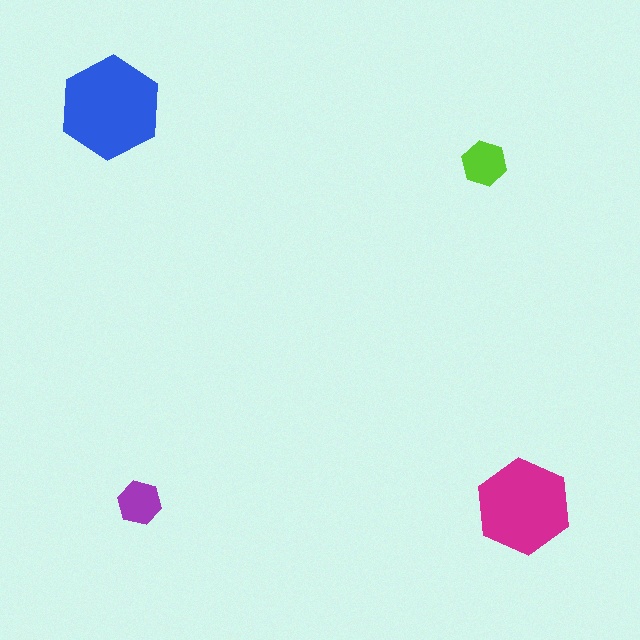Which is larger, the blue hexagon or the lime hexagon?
The blue one.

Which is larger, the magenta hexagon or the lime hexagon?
The magenta one.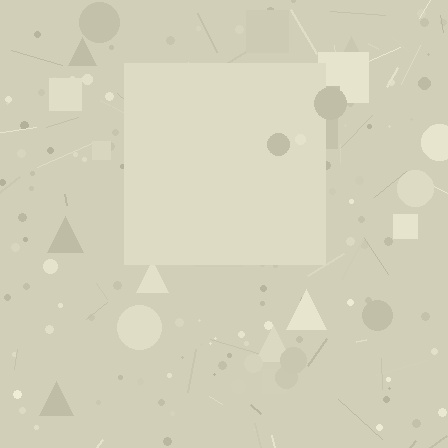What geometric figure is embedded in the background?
A square is embedded in the background.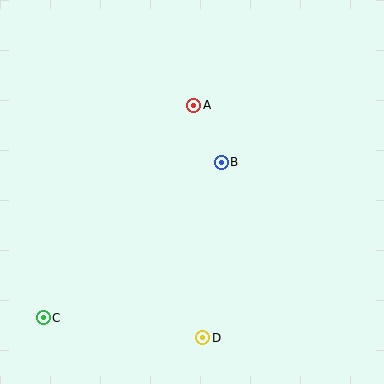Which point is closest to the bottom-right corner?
Point D is closest to the bottom-right corner.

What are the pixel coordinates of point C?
Point C is at (43, 318).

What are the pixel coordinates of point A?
Point A is at (194, 105).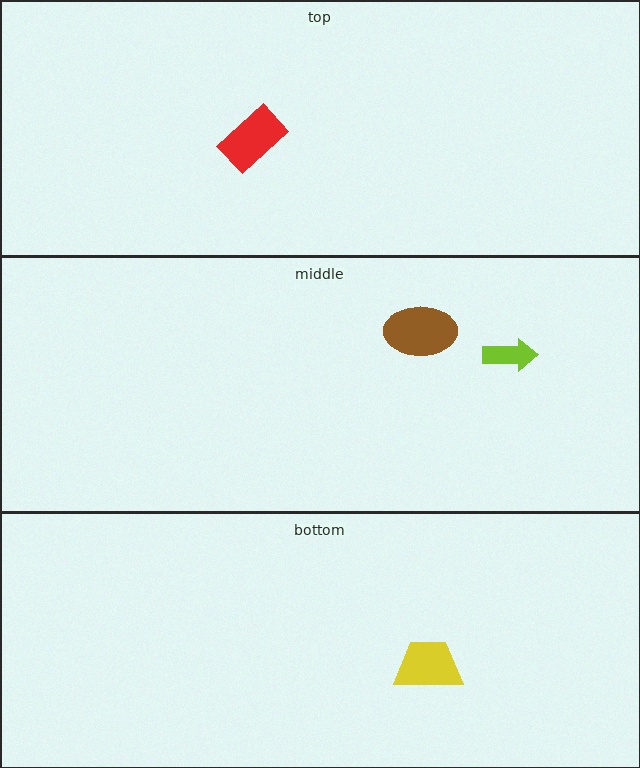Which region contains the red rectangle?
The top region.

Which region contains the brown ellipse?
The middle region.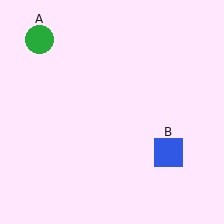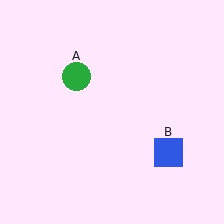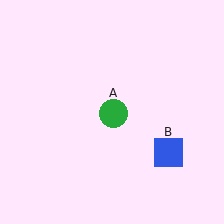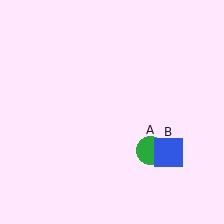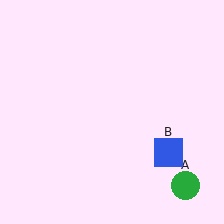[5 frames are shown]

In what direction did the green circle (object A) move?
The green circle (object A) moved down and to the right.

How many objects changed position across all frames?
1 object changed position: green circle (object A).